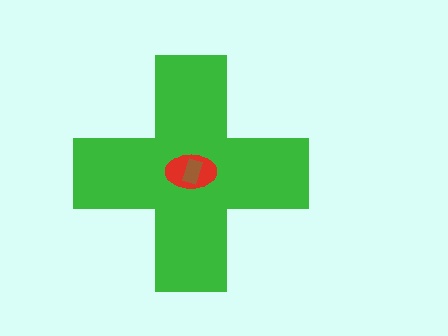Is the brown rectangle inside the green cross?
Yes.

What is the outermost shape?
The green cross.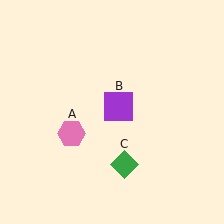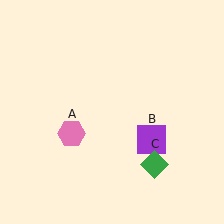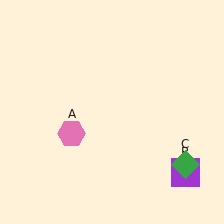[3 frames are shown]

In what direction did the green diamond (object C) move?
The green diamond (object C) moved right.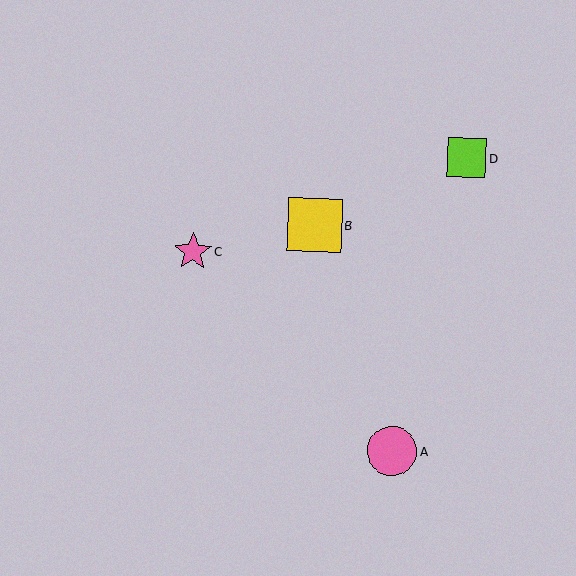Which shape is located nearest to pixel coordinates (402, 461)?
The pink circle (labeled A) at (392, 451) is nearest to that location.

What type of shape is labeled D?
Shape D is a lime square.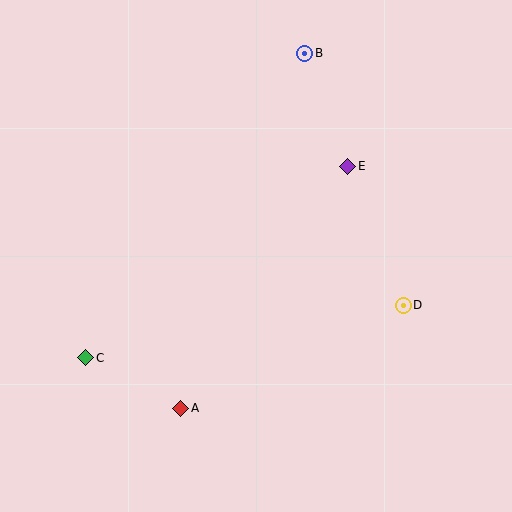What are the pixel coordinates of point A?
Point A is at (181, 408).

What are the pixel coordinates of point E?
Point E is at (348, 166).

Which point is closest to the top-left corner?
Point B is closest to the top-left corner.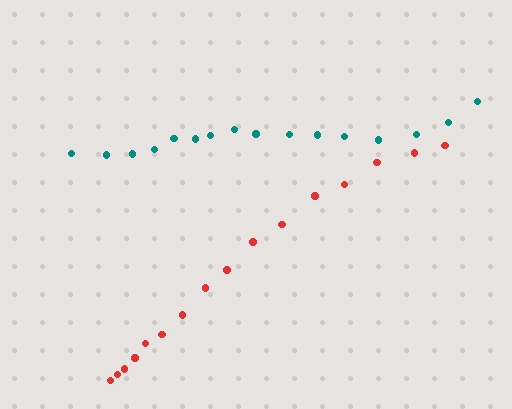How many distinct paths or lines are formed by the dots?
There are 2 distinct paths.